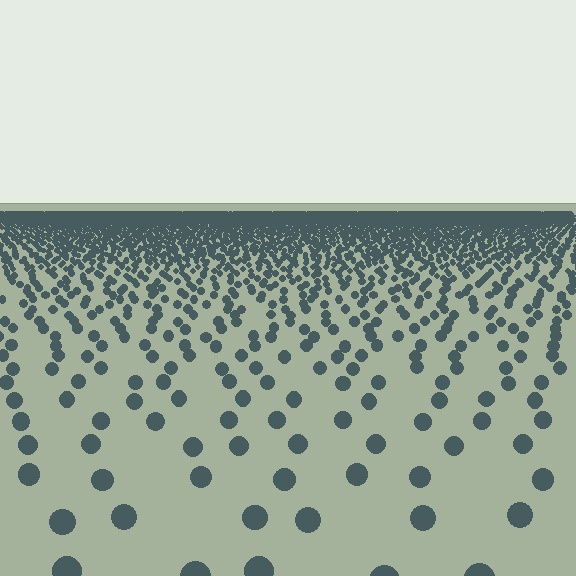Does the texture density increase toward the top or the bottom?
Density increases toward the top.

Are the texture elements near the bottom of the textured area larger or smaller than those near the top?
Larger. Near the bottom, elements are closer to the viewer and appear at a bigger on-screen size.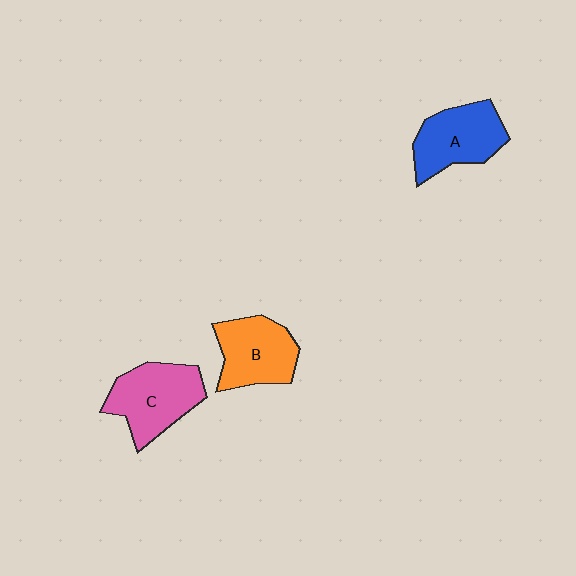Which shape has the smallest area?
Shape B (orange).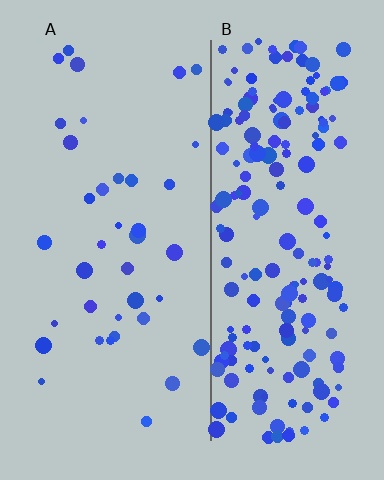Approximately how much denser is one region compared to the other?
Approximately 5.1× — region B over region A.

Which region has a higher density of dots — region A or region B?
B (the right).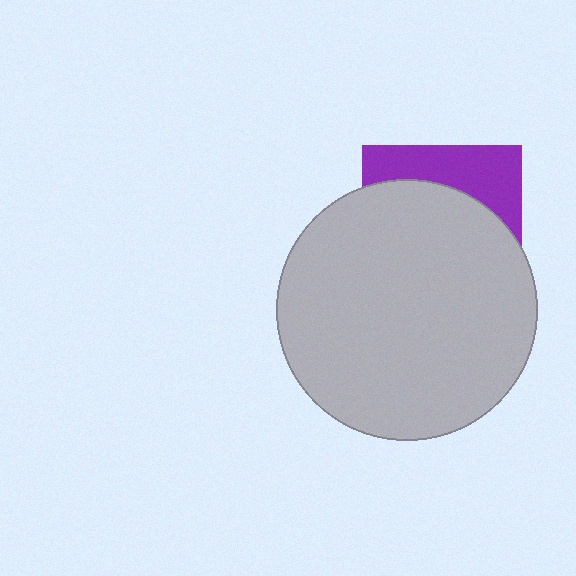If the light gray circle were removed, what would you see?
You would see the complete purple square.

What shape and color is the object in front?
The object in front is a light gray circle.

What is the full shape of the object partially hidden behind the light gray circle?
The partially hidden object is a purple square.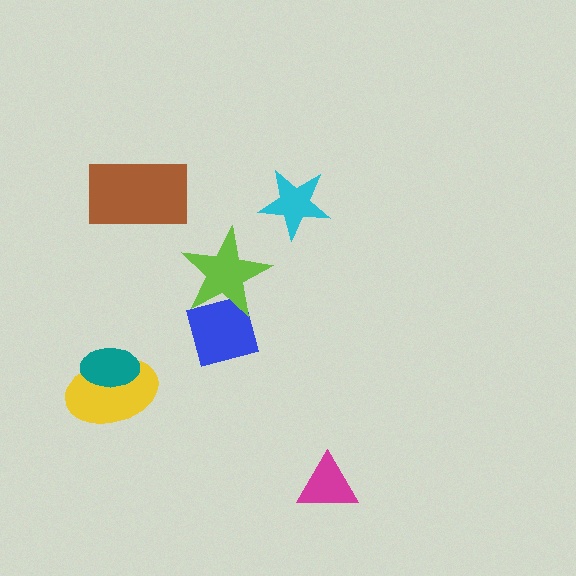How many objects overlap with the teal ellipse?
1 object overlaps with the teal ellipse.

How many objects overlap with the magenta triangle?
0 objects overlap with the magenta triangle.